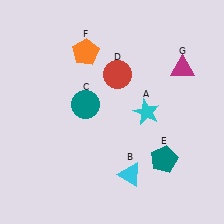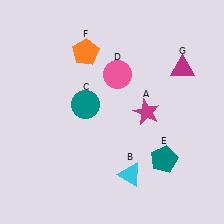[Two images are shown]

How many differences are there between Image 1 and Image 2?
There are 2 differences between the two images.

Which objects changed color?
A changed from cyan to magenta. D changed from red to pink.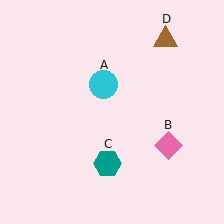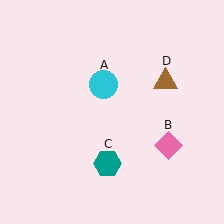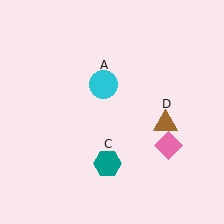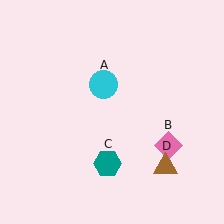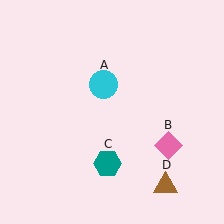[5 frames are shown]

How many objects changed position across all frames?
1 object changed position: brown triangle (object D).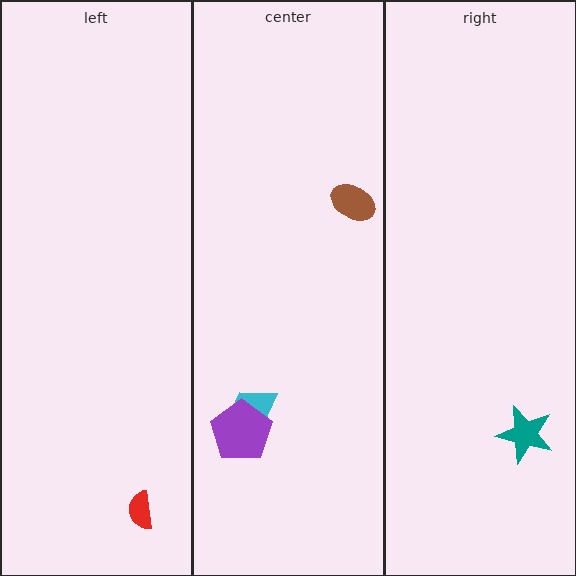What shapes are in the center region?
The brown ellipse, the cyan trapezoid, the purple pentagon.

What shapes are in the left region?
The red semicircle.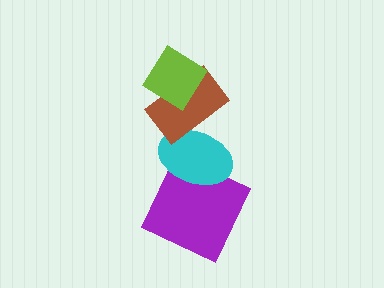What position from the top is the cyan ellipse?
The cyan ellipse is 3rd from the top.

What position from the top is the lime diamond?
The lime diamond is 1st from the top.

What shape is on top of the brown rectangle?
The lime diamond is on top of the brown rectangle.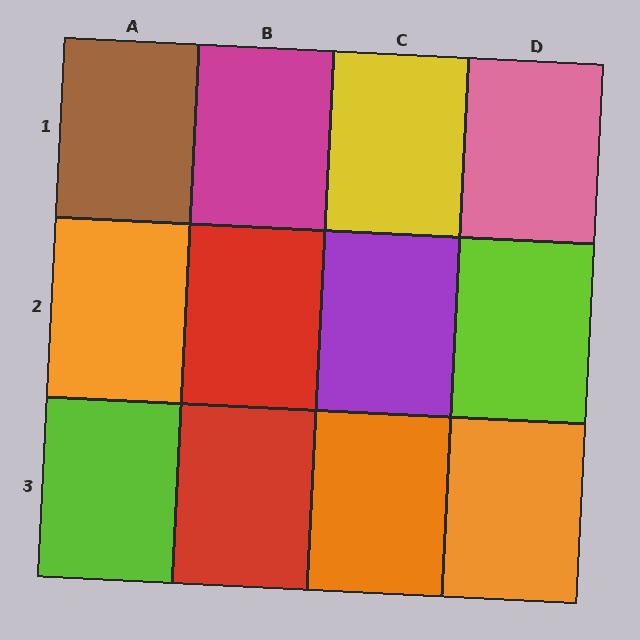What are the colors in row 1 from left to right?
Brown, magenta, yellow, pink.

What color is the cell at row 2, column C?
Purple.